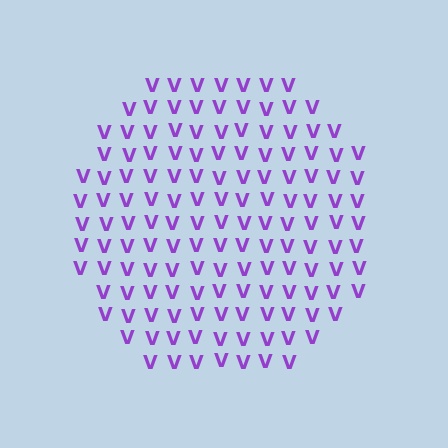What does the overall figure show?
The overall figure shows a circle.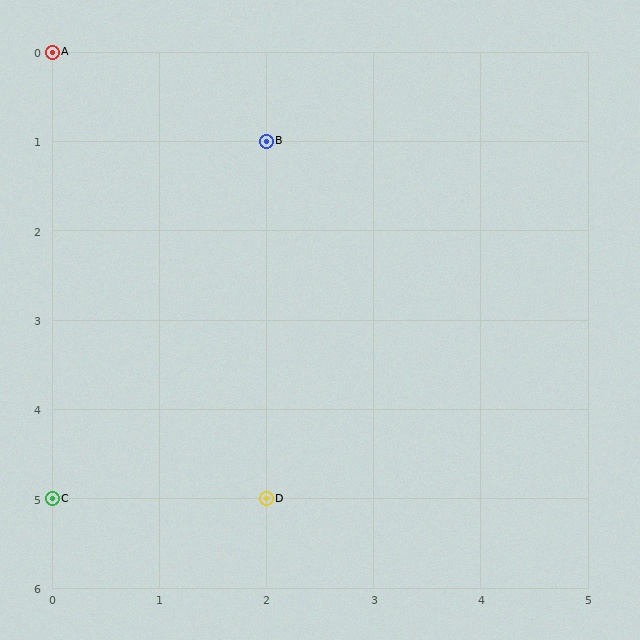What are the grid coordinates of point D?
Point D is at grid coordinates (2, 5).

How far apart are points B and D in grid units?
Points B and D are 4 rows apart.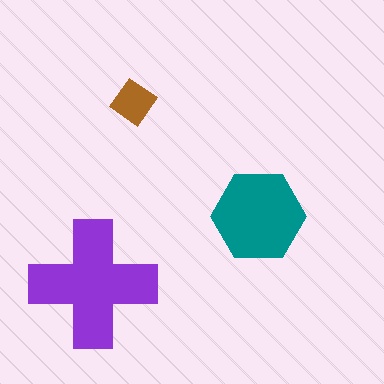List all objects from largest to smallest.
The purple cross, the teal hexagon, the brown diamond.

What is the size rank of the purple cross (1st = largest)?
1st.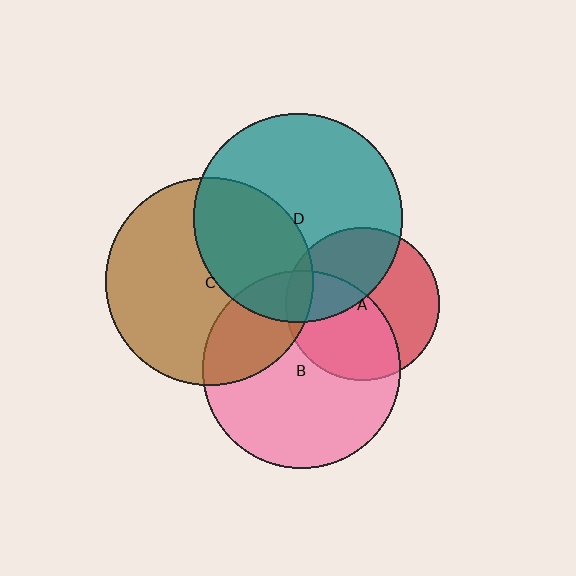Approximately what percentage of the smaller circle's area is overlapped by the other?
Approximately 25%.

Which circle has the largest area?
Circle D (teal).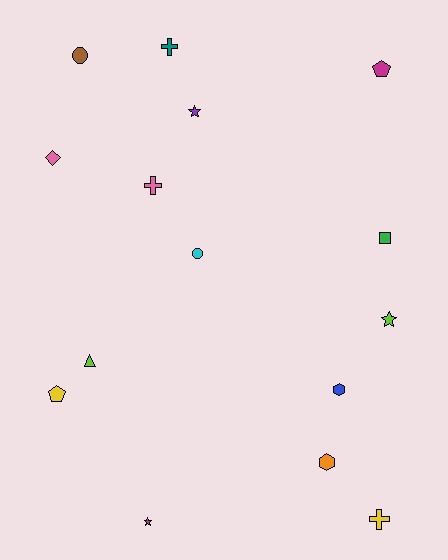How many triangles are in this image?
There is 1 triangle.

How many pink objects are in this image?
There are 2 pink objects.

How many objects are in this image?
There are 15 objects.